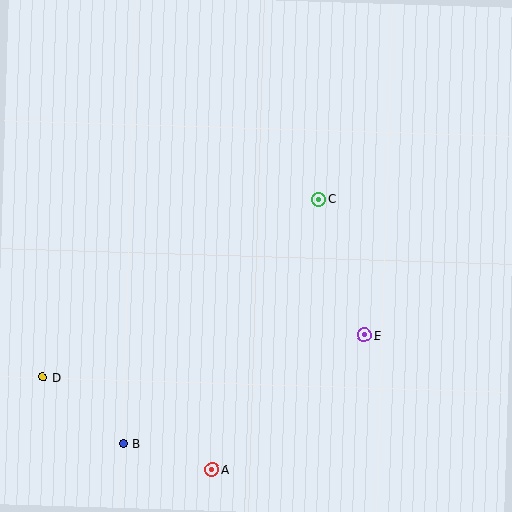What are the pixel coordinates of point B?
Point B is at (123, 444).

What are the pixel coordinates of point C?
Point C is at (318, 199).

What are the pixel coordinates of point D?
Point D is at (43, 377).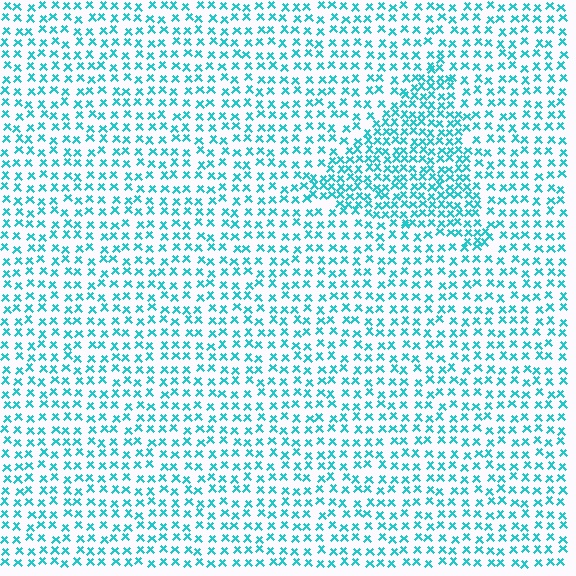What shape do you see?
I see a triangle.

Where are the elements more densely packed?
The elements are more densely packed inside the triangle boundary.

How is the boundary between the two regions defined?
The boundary is defined by a change in element density (approximately 1.8x ratio). All elements are the same color, size, and shape.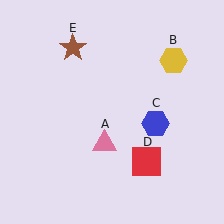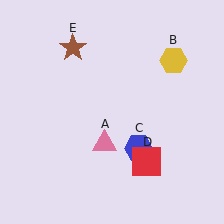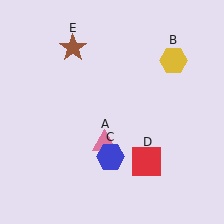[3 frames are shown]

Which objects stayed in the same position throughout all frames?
Pink triangle (object A) and yellow hexagon (object B) and red square (object D) and brown star (object E) remained stationary.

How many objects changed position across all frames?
1 object changed position: blue hexagon (object C).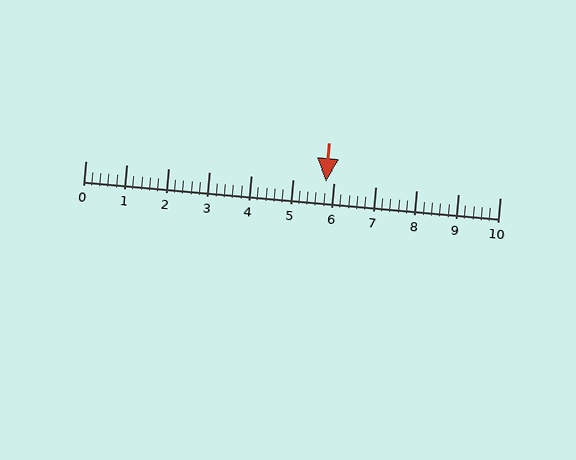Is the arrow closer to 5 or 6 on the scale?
The arrow is closer to 6.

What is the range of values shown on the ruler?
The ruler shows values from 0 to 10.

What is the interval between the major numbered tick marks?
The major tick marks are spaced 1 units apart.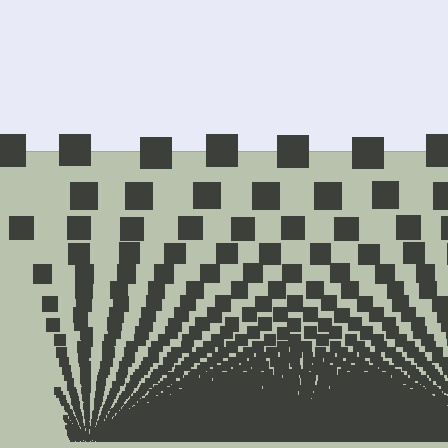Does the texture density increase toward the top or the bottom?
Density increases toward the bottom.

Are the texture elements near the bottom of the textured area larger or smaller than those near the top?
Smaller. The gradient is inverted — elements near the bottom are smaller and denser.